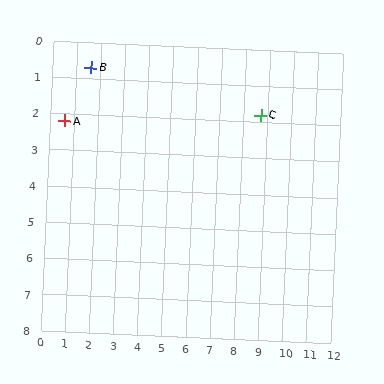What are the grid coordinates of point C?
Point C is at approximately (8.7, 1.8).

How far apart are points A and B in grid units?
Points A and B are about 1.8 grid units apart.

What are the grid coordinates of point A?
Point A is at approximately (0.6, 2.2).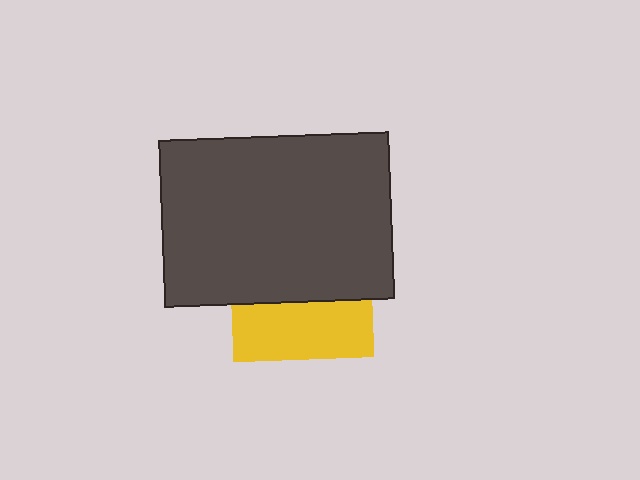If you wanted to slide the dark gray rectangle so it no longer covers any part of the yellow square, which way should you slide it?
Slide it up — that is the most direct way to separate the two shapes.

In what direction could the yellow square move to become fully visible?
The yellow square could move down. That would shift it out from behind the dark gray rectangle entirely.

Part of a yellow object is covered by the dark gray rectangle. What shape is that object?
It is a square.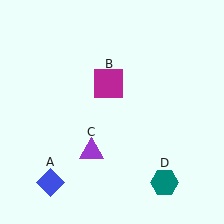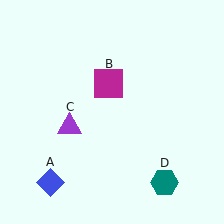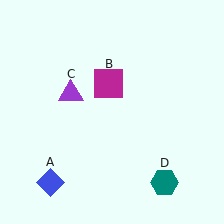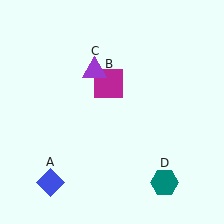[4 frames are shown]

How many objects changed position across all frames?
1 object changed position: purple triangle (object C).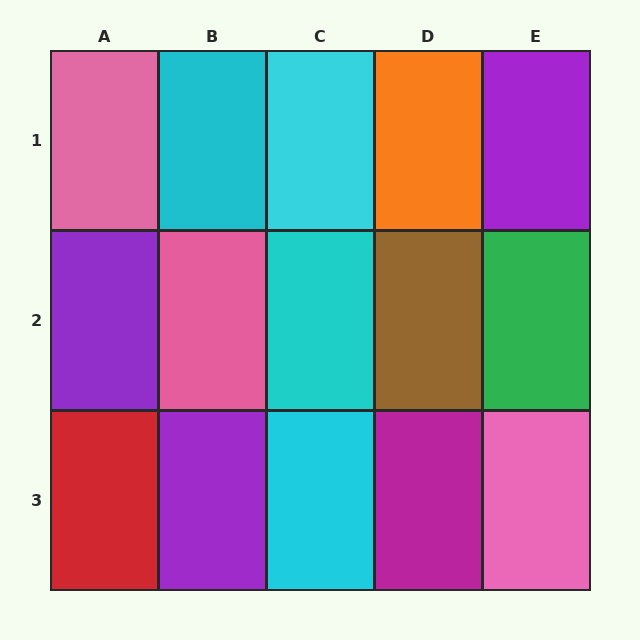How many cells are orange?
1 cell is orange.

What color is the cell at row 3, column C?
Cyan.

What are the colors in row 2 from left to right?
Purple, pink, cyan, brown, green.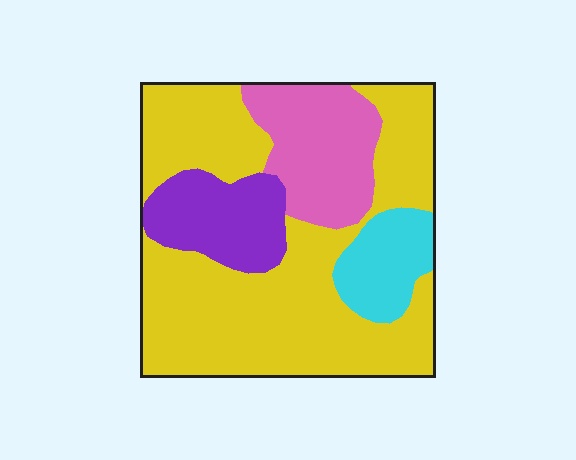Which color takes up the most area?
Yellow, at roughly 60%.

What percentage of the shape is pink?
Pink covers around 15% of the shape.